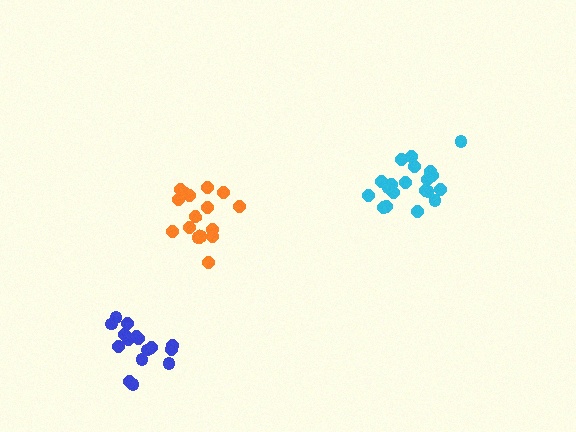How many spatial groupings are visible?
There are 3 spatial groupings.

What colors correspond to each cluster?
The clusters are colored: orange, cyan, blue.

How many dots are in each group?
Group 1: 16 dots, Group 2: 20 dots, Group 3: 16 dots (52 total).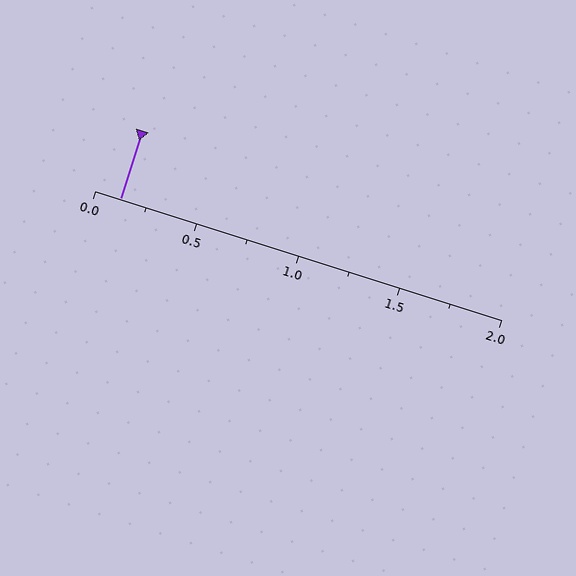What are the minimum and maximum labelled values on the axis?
The axis runs from 0.0 to 2.0.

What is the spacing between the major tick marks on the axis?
The major ticks are spaced 0.5 apart.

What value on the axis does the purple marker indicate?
The marker indicates approximately 0.12.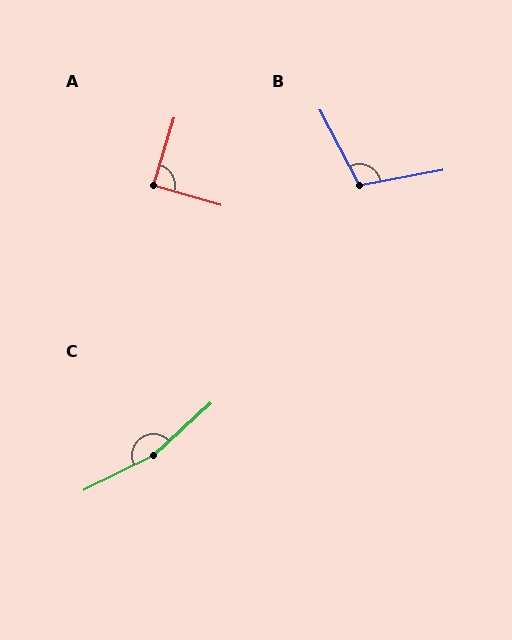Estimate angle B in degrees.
Approximately 107 degrees.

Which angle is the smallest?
A, at approximately 89 degrees.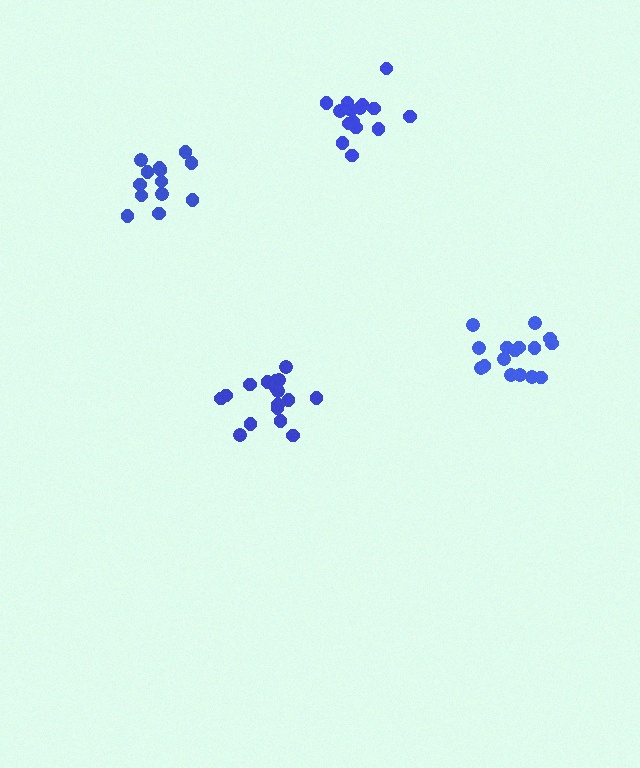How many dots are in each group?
Group 1: 13 dots, Group 2: 17 dots, Group 3: 15 dots, Group 4: 16 dots (61 total).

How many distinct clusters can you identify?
There are 4 distinct clusters.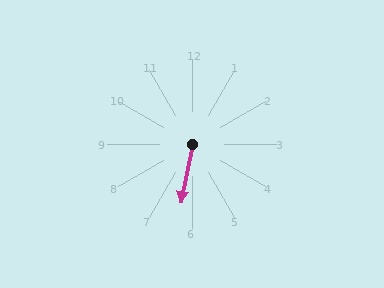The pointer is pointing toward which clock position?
Roughly 6 o'clock.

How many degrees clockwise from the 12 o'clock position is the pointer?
Approximately 191 degrees.